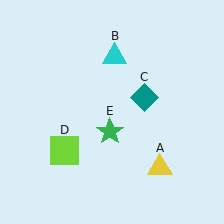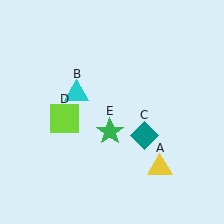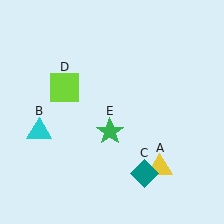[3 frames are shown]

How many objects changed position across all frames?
3 objects changed position: cyan triangle (object B), teal diamond (object C), lime square (object D).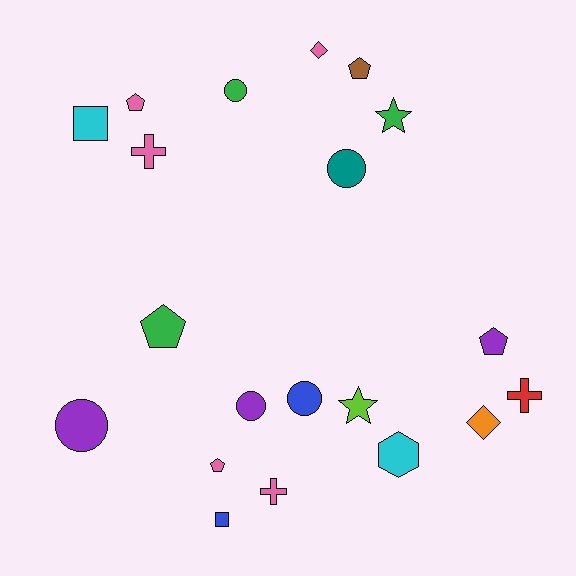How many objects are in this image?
There are 20 objects.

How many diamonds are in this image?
There are 2 diamonds.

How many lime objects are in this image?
There is 1 lime object.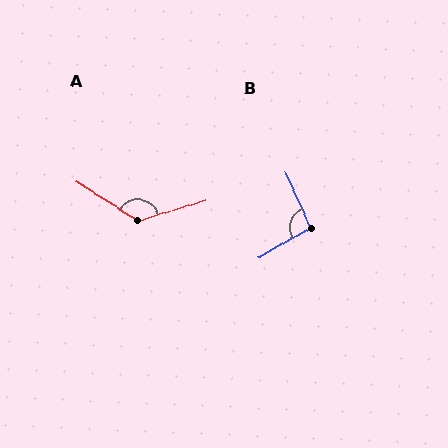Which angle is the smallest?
B, at approximately 95 degrees.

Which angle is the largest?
A, at approximately 131 degrees.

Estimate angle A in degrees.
Approximately 131 degrees.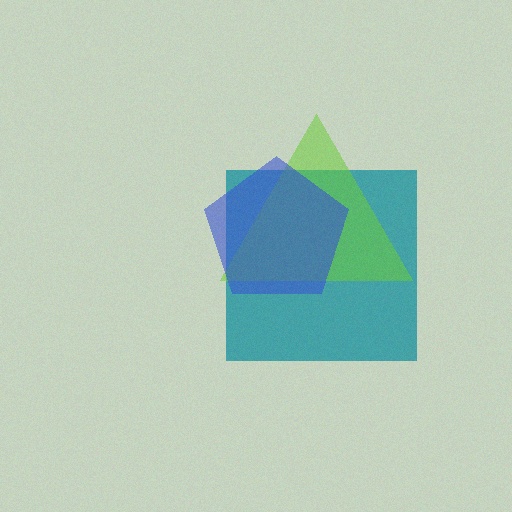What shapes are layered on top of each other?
The layered shapes are: a teal square, a lime triangle, a blue pentagon.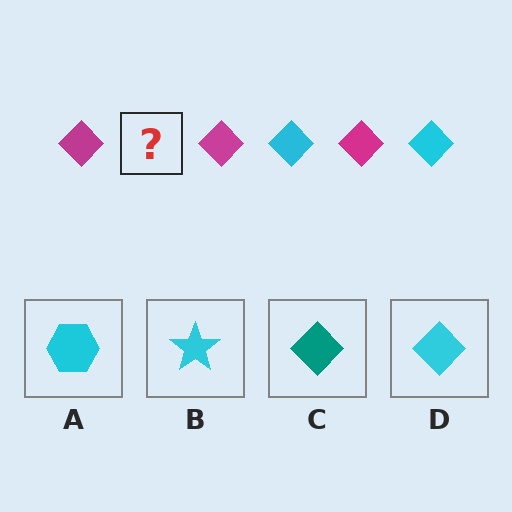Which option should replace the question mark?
Option D.